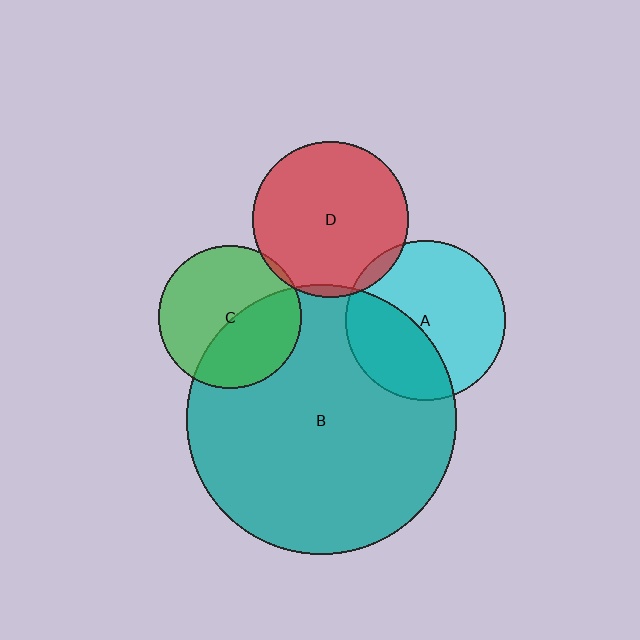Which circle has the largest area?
Circle B (teal).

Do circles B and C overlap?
Yes.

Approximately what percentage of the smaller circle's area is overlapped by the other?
Approximately 45%.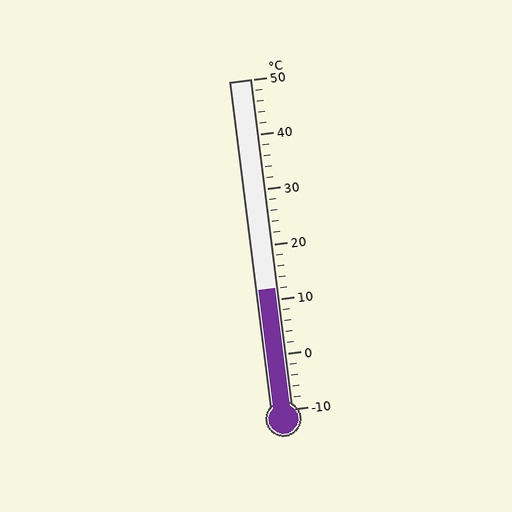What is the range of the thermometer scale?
The thermometer scale ranges from -10°C to 50°C.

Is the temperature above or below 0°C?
The temperature is above 0°C.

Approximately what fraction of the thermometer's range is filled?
The thermometer is filled to approximately 35% of its range.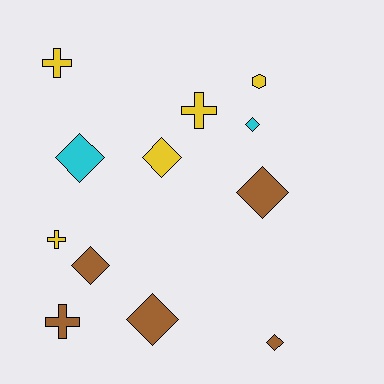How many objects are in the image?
There are 12 objects.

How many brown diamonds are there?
There are 4 brown diamonds.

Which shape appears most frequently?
Diamond, with 7 objects.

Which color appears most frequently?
Yellow, with 5 objects.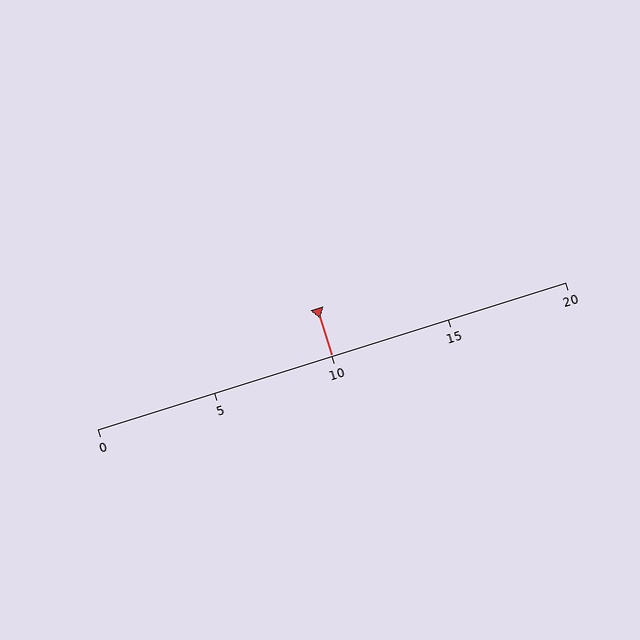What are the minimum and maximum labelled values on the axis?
The axis runs from 0 to 20.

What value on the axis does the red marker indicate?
The marker indicates approximately 10.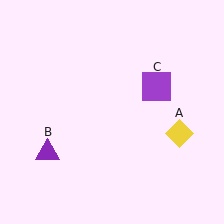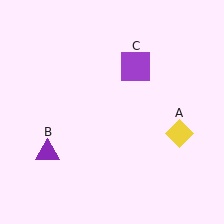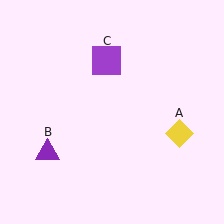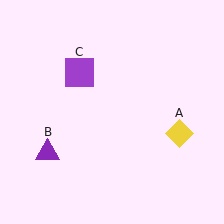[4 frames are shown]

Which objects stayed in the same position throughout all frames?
Yellow diamond (object A) and purple triangle (object B) remained stationary.